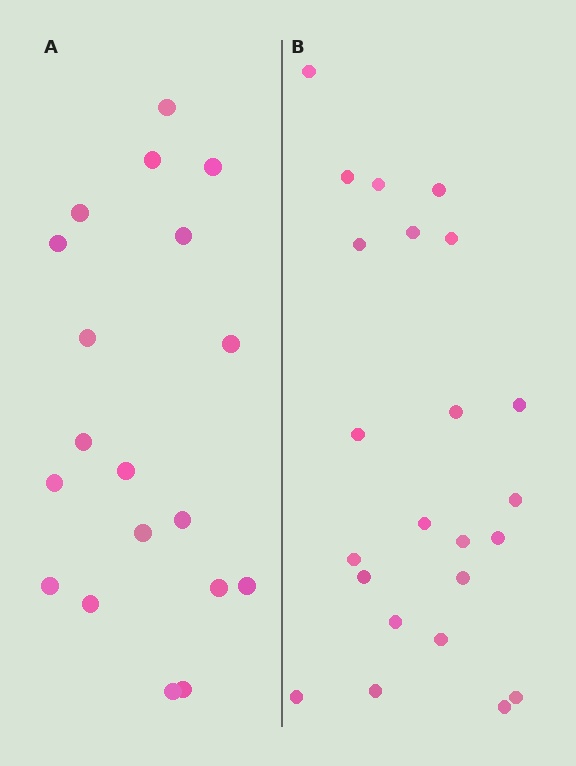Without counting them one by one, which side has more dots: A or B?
Region B (the right region) has more dots.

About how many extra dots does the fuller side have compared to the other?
Region B has about 4 more dots than region A.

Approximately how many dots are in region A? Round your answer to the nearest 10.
About 20 dots. (The exact count is 19, which rounds to 20.)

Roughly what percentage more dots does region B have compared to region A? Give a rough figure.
About 20% more.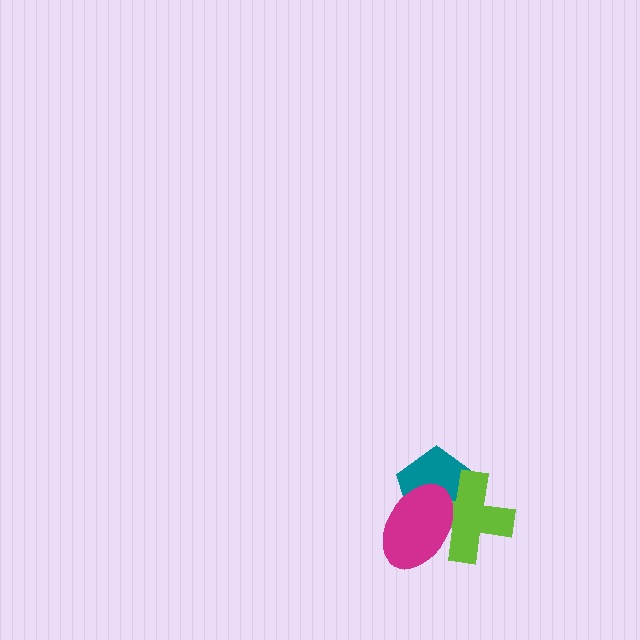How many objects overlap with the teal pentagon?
2 objects overlap with the teal pentagon.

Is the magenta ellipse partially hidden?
No, no other shape covers it.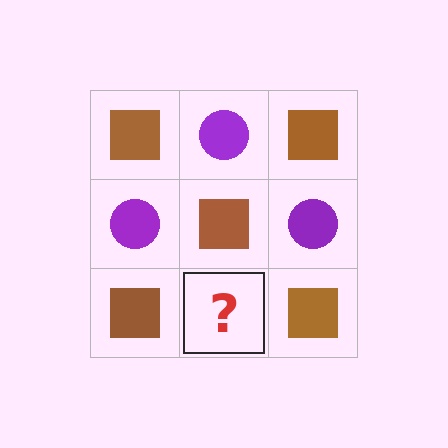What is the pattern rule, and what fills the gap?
The rule is that it alternates brown square and purple circle in a checkerboard pattern. The gap should be filled with a purple circle.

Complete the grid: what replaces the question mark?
The question mark should be replaced with a purple circle.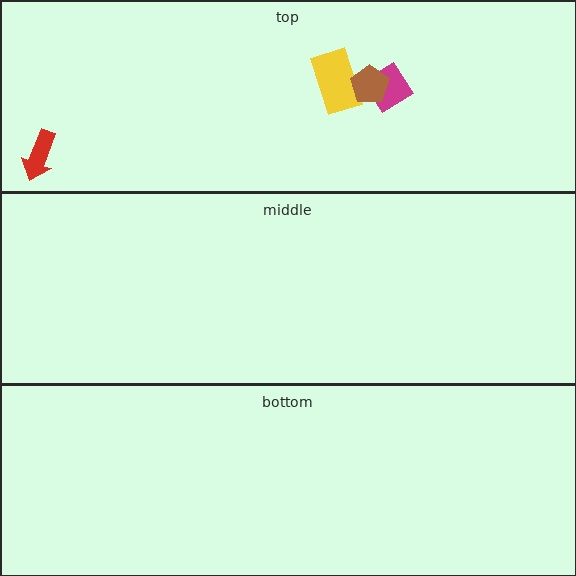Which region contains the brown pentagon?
The top region.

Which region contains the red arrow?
The top region.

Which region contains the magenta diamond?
The top region.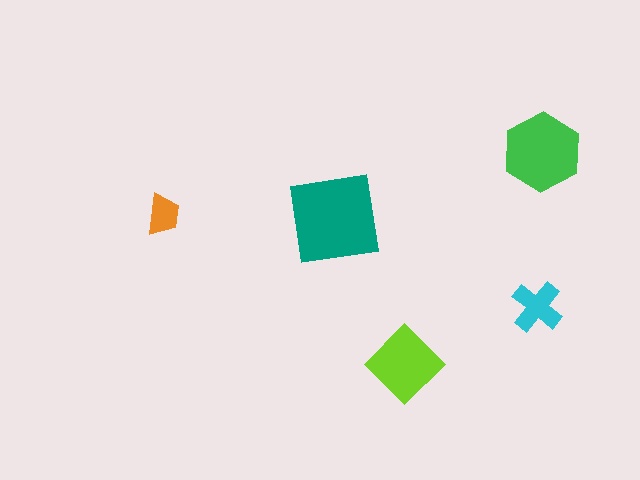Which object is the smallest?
The orange trapezoid.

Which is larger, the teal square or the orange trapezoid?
The teal square.